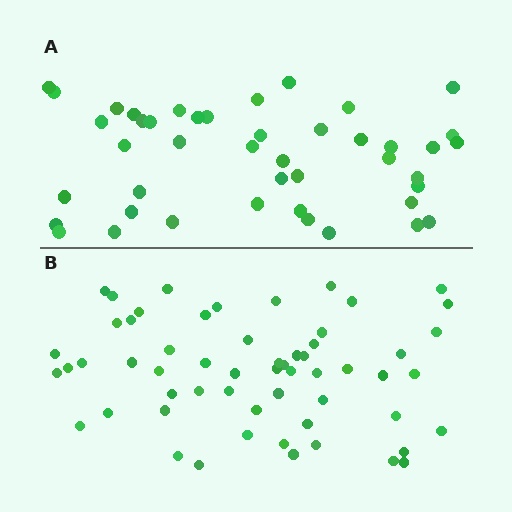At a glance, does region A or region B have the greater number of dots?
Region B (the bottom region) has more dots.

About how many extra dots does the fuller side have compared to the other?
Region B has approximately 15 more dots than region A.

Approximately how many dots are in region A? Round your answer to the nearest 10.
About 40 dots. (The exact count is 44, which rounds to 40.)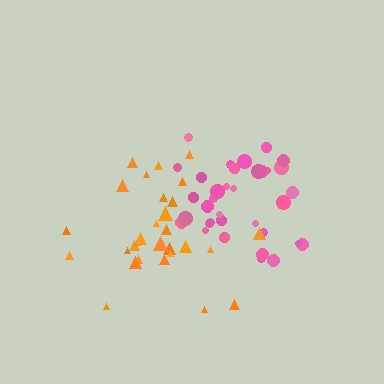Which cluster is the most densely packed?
Orange.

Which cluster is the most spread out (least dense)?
Pink.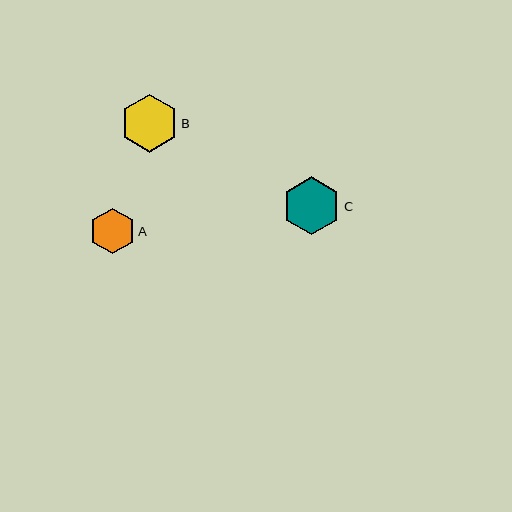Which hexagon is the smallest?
Hexagon A is the smallest with a size of approximately 45 pixels.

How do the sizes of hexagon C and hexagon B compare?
Hexagon C and hexagon B are approximately the same size.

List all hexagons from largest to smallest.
From largest to smallest: C, B, A.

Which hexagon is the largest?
Hexagon C is the largest with a size of approximately 58 pixels.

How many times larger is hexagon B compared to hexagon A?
Hexagon B is approximately 1.3 times the size of hexagon A.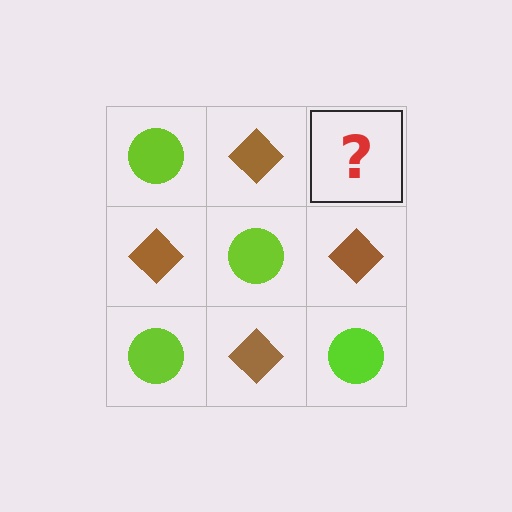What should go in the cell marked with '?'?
The missing cell should contain a lime circle.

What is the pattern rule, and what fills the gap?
The rule is that it alternates lime circle and brown diamond in a checkerboard pattern. The gap should be filled with a lime circle.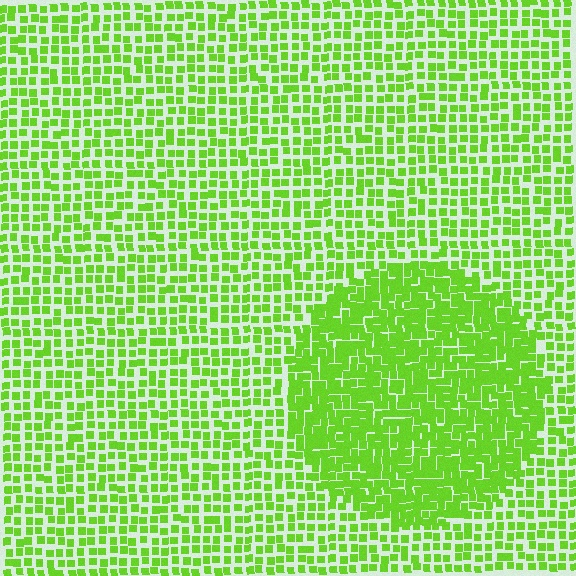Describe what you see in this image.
The image contains small lime elements arranged at two different densities. A circle-shaped region is visible where the elements are more densely packed than the surrounding area.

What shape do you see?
I see a circle.